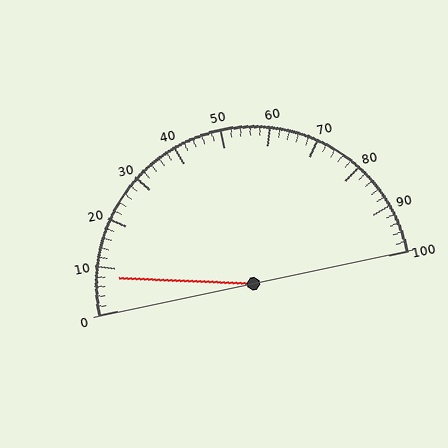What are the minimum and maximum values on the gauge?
The gauge ranges from 0 to 100.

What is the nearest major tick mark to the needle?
The nearest major tick mark is 10.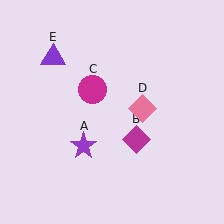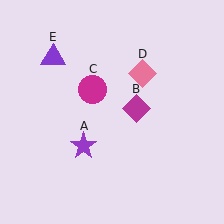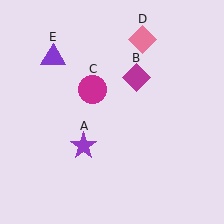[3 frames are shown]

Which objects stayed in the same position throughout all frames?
Purple star (object A) and magenta circle (object C) and purple triangle (object E) remained stationary.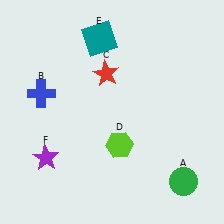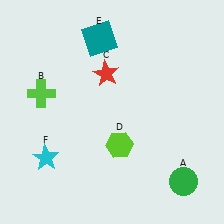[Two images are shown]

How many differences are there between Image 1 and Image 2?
There are 2 differences between the two images.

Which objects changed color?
B changed from blue to lime. F changed from purple to cyan.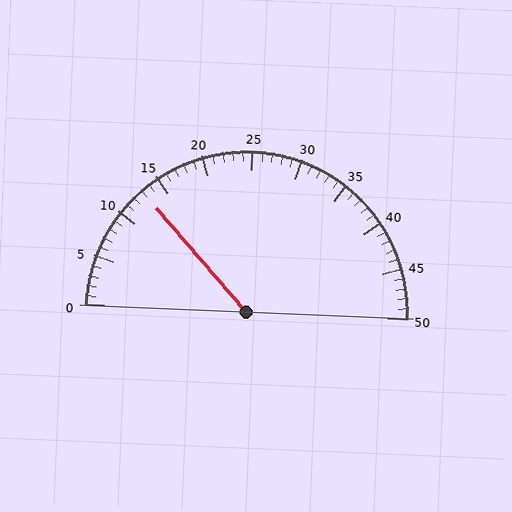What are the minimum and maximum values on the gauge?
The gauge ranges from 0 to 50.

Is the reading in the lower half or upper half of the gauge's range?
The reading is in the lower half of the range (0 to 50).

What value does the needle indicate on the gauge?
The needle indicates approximately 13.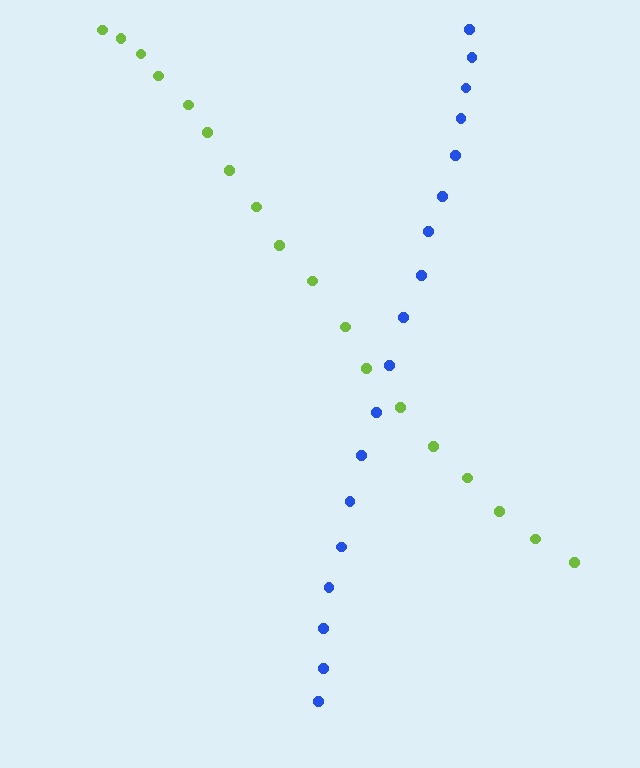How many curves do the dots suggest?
There are 2 distinct paths.